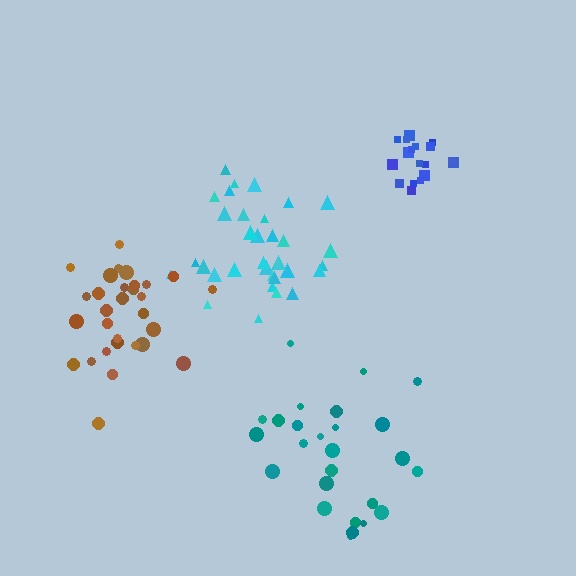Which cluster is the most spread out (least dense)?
Teal.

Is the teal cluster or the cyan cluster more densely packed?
Cyan.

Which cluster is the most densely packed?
Blue.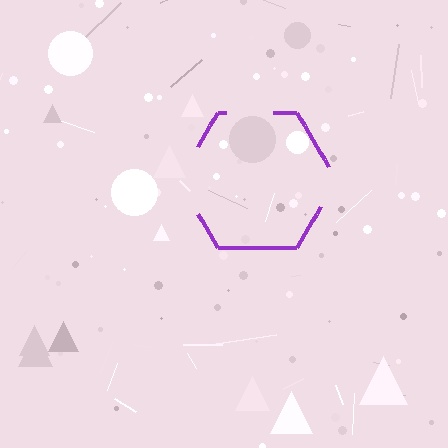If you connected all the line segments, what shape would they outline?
They would outline a hexagon.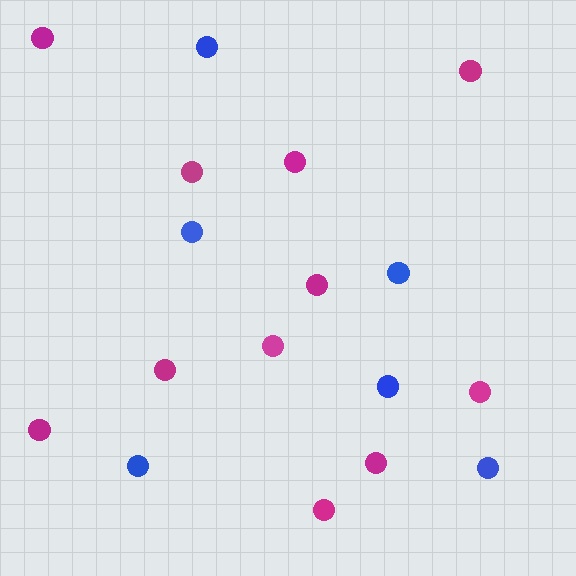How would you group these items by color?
There are 2 groups: one group of blue circles (6) and one group of magenta circles (11).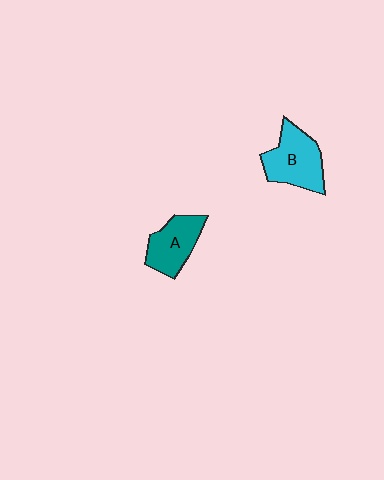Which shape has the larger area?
Shape B (cyan).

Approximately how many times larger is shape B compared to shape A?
Approximately 1.2 times.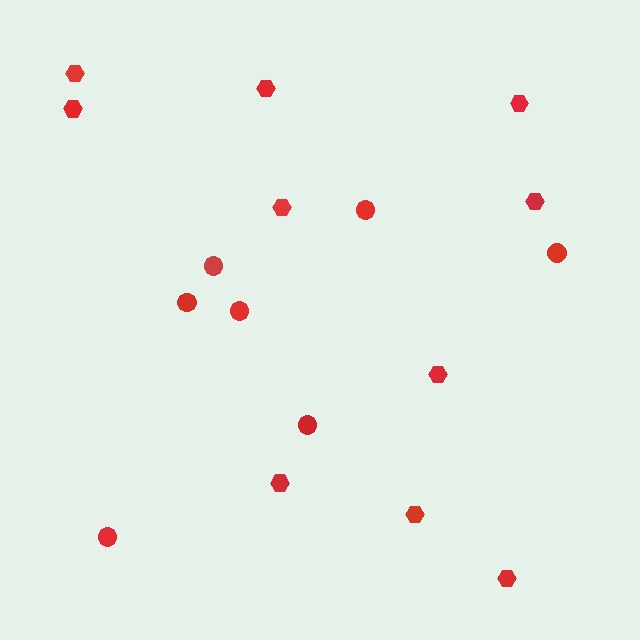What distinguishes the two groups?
There are 2 groups: one group of circles (7) and one group of hexagons (10).